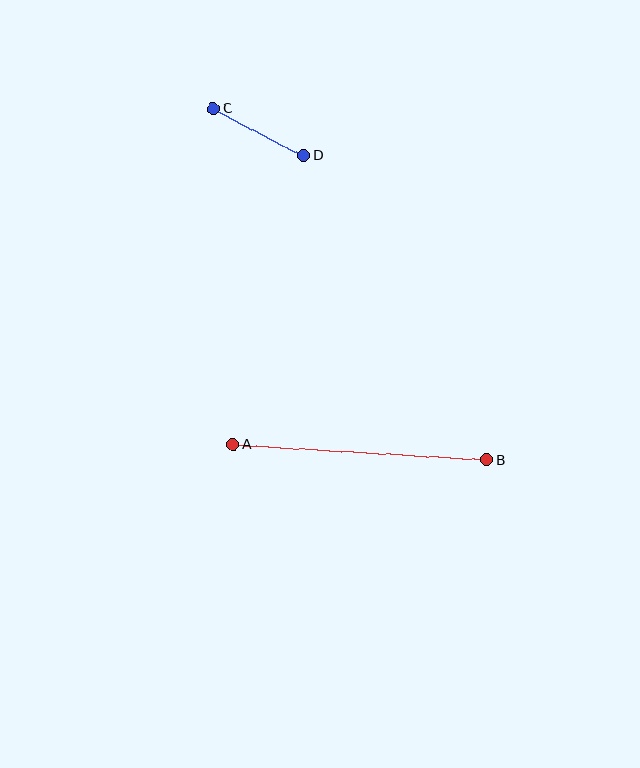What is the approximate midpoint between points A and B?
The midpoint is at approximately (360, 452) pixels.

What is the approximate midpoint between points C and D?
The midpoint is at approximately (258, 132) pixels.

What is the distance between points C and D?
The distance is approximately 101 pixels.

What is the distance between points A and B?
The distance is approximately 254 pixels.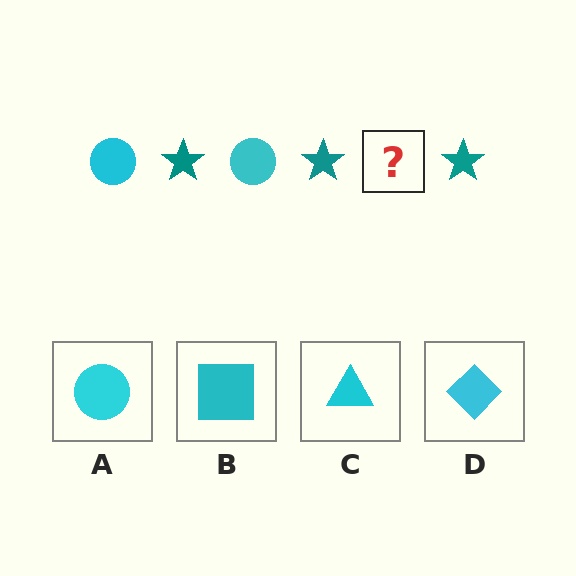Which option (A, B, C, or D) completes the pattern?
A.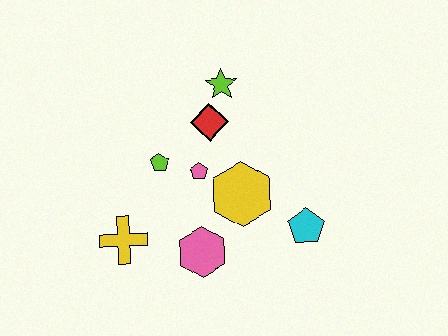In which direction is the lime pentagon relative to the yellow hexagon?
The lime pentagon is to the left of the yellow hexagon.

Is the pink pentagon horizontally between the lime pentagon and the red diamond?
Yes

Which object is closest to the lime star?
The red diamond is closest to the lime star.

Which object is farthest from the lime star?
The yellow cross is farthest from the lime star.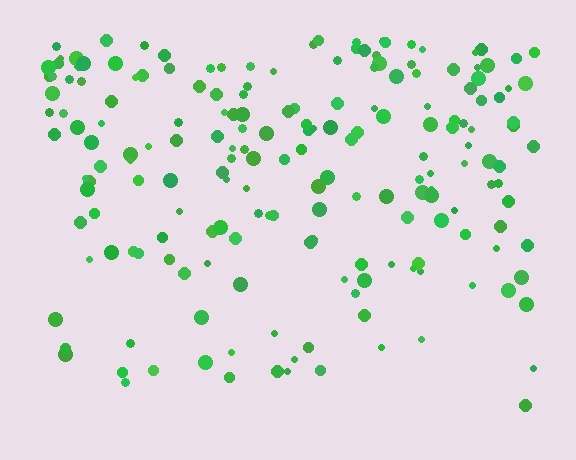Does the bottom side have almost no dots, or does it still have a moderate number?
Still a moderate number, just noticeably fewer than the top.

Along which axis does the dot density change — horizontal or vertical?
Vertical.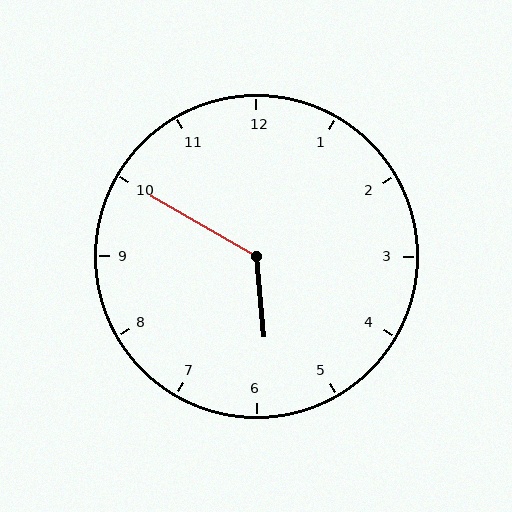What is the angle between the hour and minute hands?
Approximately 125 degrees.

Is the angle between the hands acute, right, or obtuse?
It is obtuse.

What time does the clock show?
5:50.